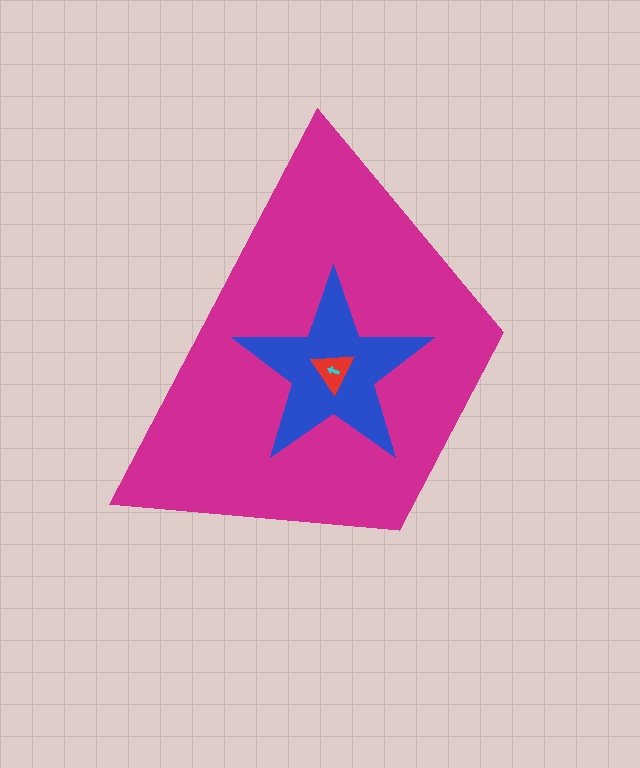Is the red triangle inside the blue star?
Yes.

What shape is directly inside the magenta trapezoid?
The blue star.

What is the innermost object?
The cyan arrow.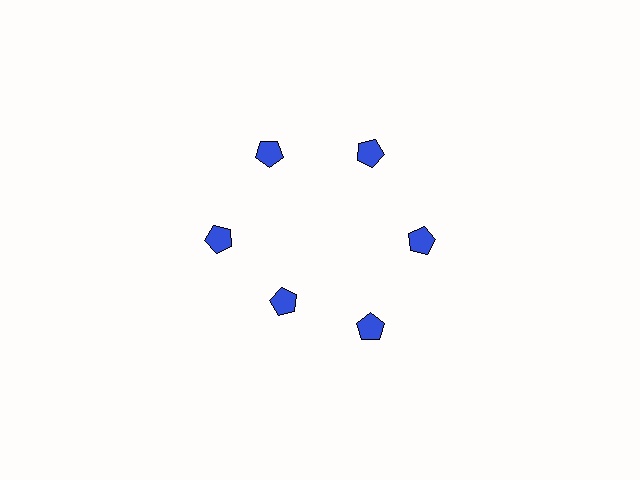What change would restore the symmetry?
The symmetry would be restored by moving it outward, back onto the ring so that all 6 pentagons sit at equal angles and equal distance from the center.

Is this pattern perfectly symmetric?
No. The 6 blue pentagons are arranged in a ring, but one element near the 7 o'clock position is pulled inward toward the center, breaking the 6-fold rotational symmetry.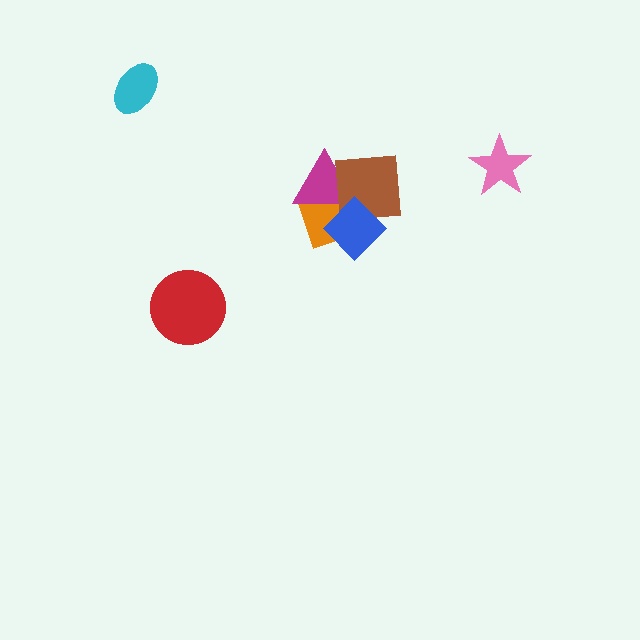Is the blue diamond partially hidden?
No, no other shape covers it.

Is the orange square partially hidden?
Yes, it is partially covered by another shape.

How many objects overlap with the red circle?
0 objects overlap with the red circle.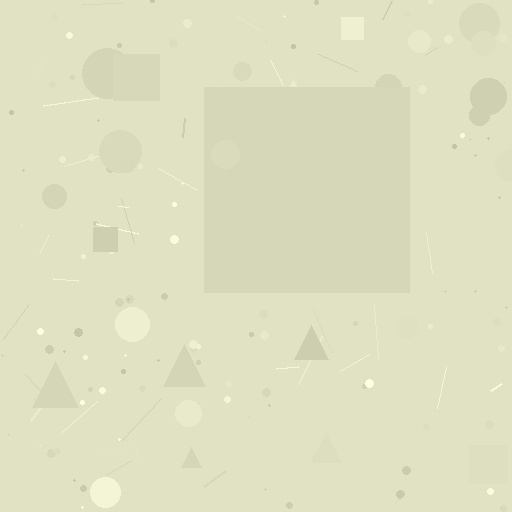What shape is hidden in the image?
A square is hidden in the image.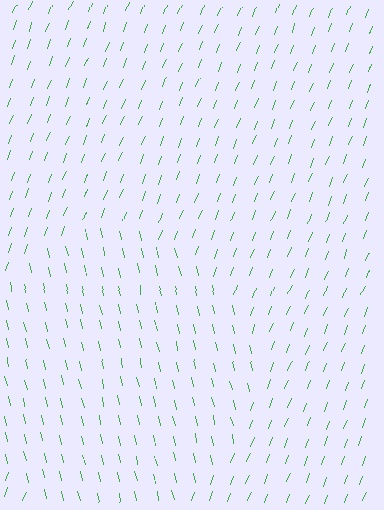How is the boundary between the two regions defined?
The boundary is defined purely by a change in line orientation (approximately 35 degrees difference). All lines are the same color and thickness.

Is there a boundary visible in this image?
Yes, there is a texture boundary formed by a change in line orientation.